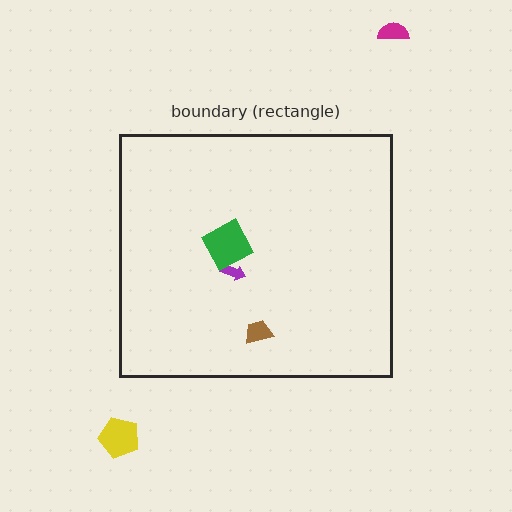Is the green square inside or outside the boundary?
Inside.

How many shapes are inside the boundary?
3 inside, 2 outside.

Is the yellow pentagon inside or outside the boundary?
Outside.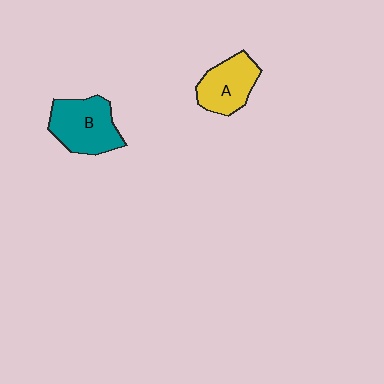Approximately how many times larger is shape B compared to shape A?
Approximately 1.2 times.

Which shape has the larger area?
Shape B (teal).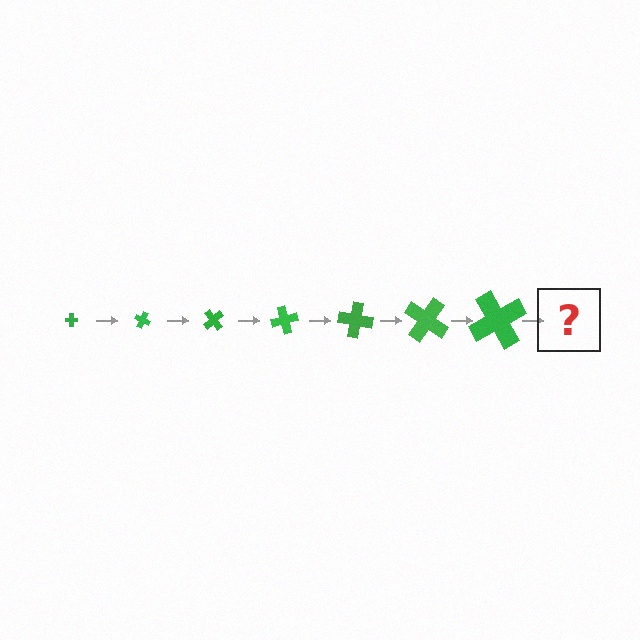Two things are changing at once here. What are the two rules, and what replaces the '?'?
The two rules are that the cross grows larger each step and it rotates 25 degrees each step. The '?' should be a cross, larger than the previous one and rotated 175 degrees from the start.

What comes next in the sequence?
The next element should be a cross, larger than the previous one and rotated 175 degrees from the start.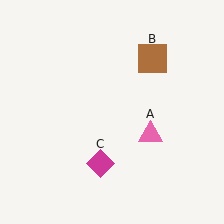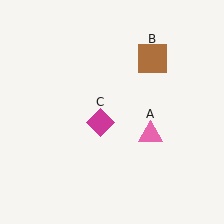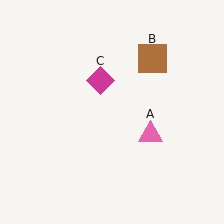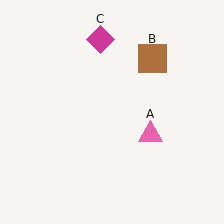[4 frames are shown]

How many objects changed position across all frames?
1 object changed position: magenta diamond (object C).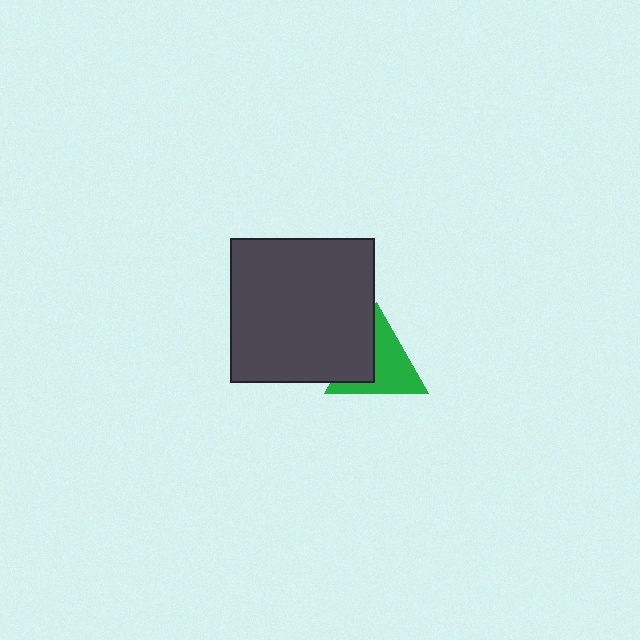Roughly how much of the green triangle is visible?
About half of it is visible (roughly 62%).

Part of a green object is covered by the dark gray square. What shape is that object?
It is a triangle.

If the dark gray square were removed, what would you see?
You would see the complete green triangle.